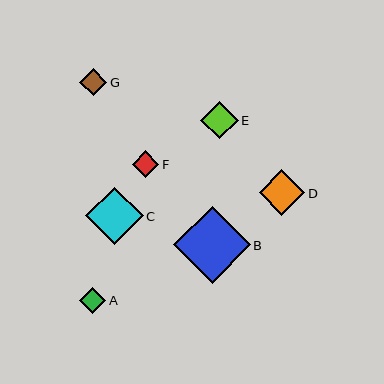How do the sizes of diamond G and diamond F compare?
Diamond G and diamond F are approximately the same size.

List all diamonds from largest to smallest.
From largest to smallest: B, C, D, E, G, F, A.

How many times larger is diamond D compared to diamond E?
Diamond D is approximately 1.2 times the size of diamond E.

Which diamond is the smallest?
Diamond A is the smallest with a size of approximately 26 pixels.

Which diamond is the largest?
Diamond B is the largest with a size of approximately 77 pixels.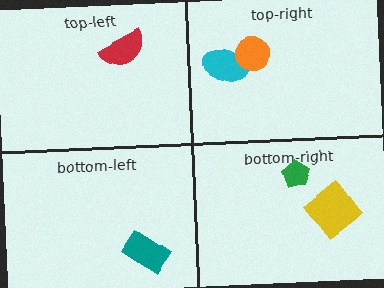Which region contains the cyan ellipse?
The top-right region.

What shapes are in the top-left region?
The red semicircle.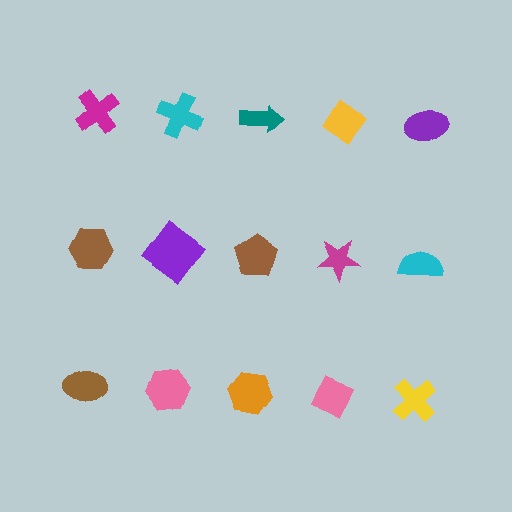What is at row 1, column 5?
A purple ellipse.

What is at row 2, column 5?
A cyan semicircle.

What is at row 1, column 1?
A magenta cross.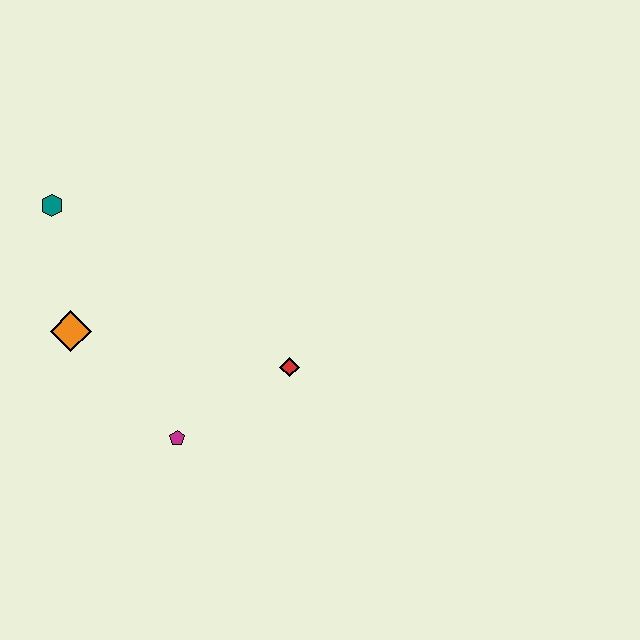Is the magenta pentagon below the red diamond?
Yes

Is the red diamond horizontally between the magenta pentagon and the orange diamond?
No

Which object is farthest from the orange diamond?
The red diamond is farthest from the orange diamond.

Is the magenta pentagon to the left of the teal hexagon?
No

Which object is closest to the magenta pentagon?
The red diamond is closest to the magenta pentagon.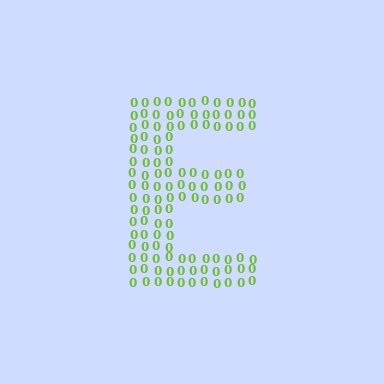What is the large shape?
The large shape is the letter E.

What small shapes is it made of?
It is made of small digit 0's.